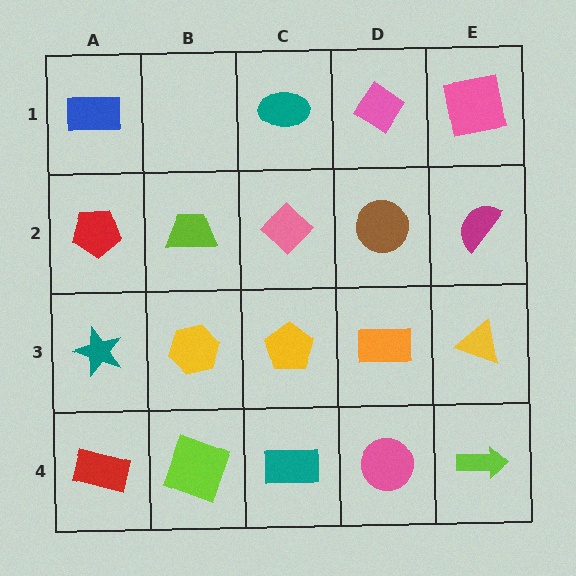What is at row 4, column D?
A pink circle.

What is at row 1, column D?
A pink diamond.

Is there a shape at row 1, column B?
No, that cell is empty.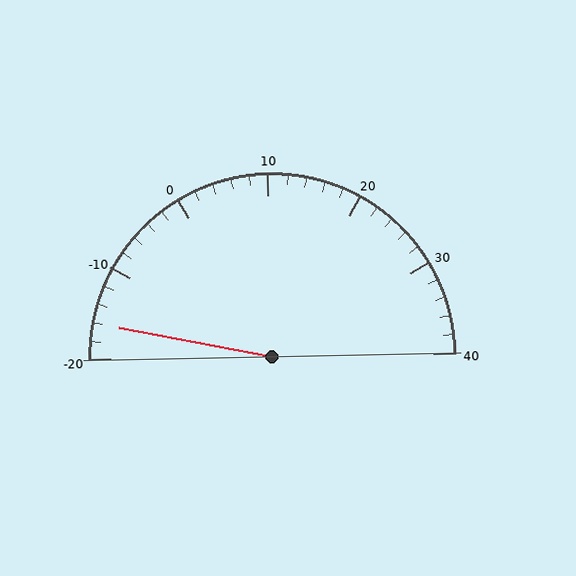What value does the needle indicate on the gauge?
The needle indicates approximately -16.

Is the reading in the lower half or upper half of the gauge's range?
The reading is in the lower half of the range (-20 to 40).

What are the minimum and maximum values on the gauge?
The gauge ranges from -20 to 40.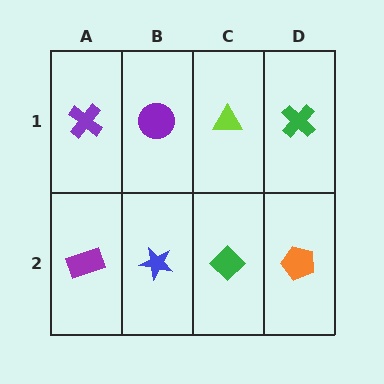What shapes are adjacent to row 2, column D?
A green cross (row 1, column D), a green diamond (row 2, column C).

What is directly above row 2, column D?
A green cross.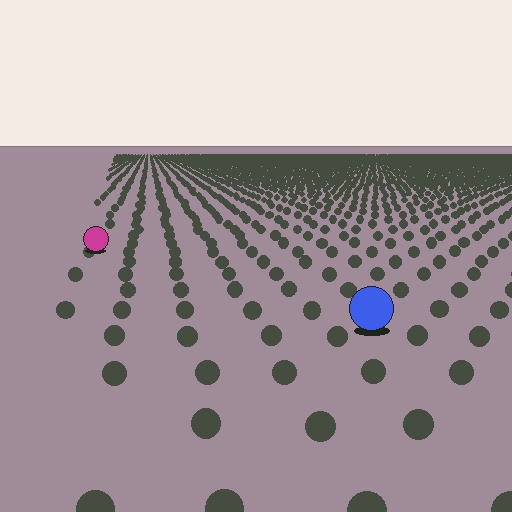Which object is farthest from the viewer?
The magenta circle is farthest from the viewer. It appears smaller and the ground texture around it is denser.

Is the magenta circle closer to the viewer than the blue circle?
No. The blue circle is closer — you can tell from the texture gradient: the ground texture is coarser near it.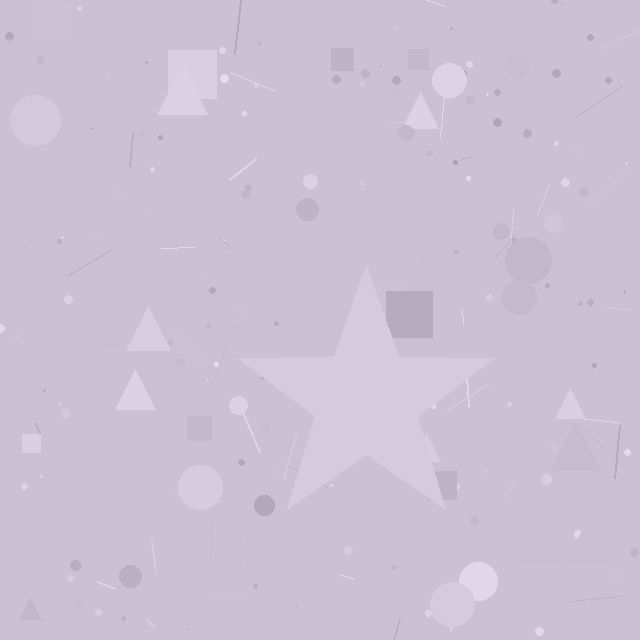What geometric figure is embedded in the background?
A star is embedded in the background.